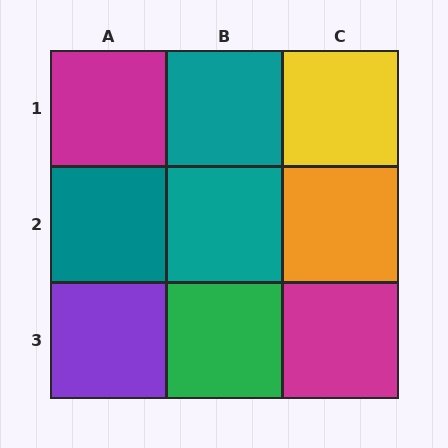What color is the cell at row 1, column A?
Magenta.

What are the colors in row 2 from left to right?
Teal, teal, orange.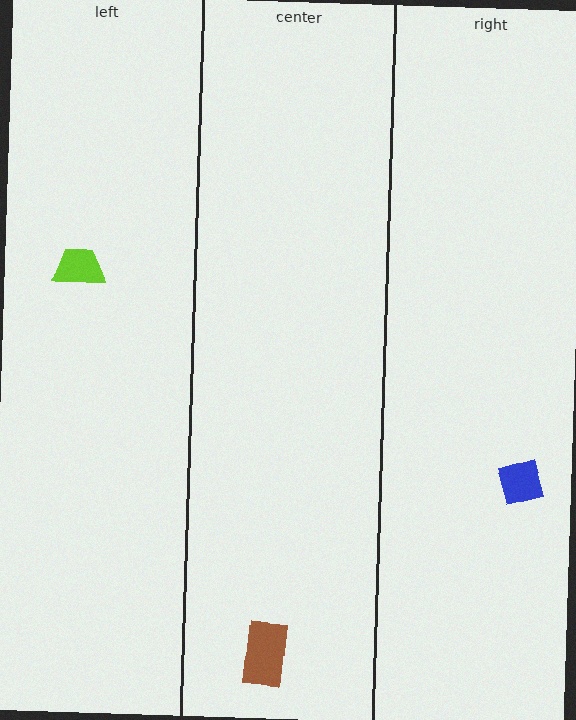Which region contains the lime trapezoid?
The left region.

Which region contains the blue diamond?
The right region.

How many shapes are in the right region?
1.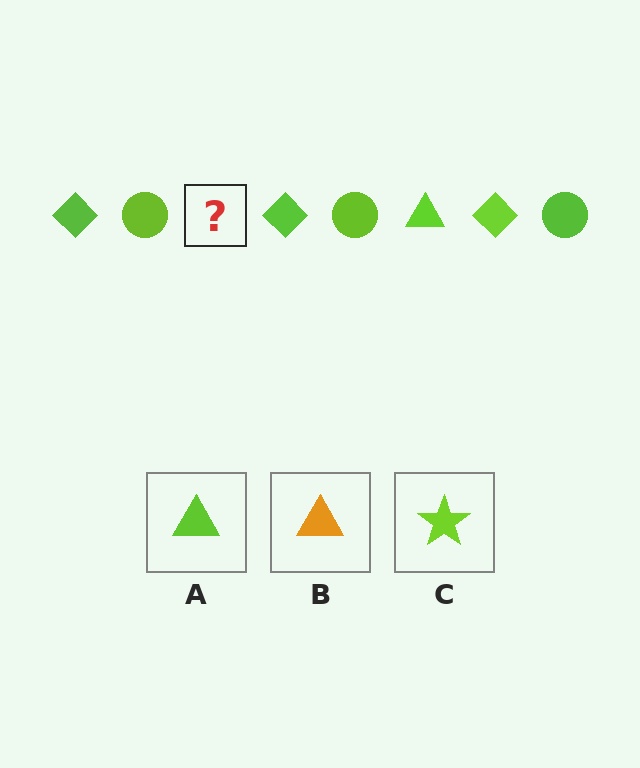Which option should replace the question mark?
Option A.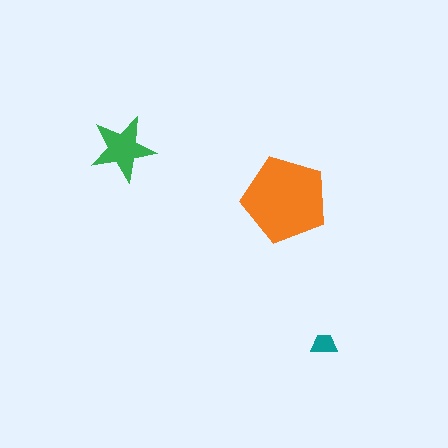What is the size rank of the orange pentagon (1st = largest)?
1st.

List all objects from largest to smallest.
The orange pentagon, the green star, the teal trapezoid.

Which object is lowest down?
The teal trapezoid is bottommost.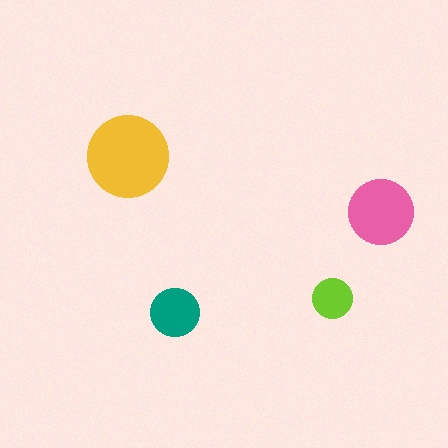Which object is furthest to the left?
The yellow circle is leftmost.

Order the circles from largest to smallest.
the yellow one, the pink one, the teal one, the lime one.